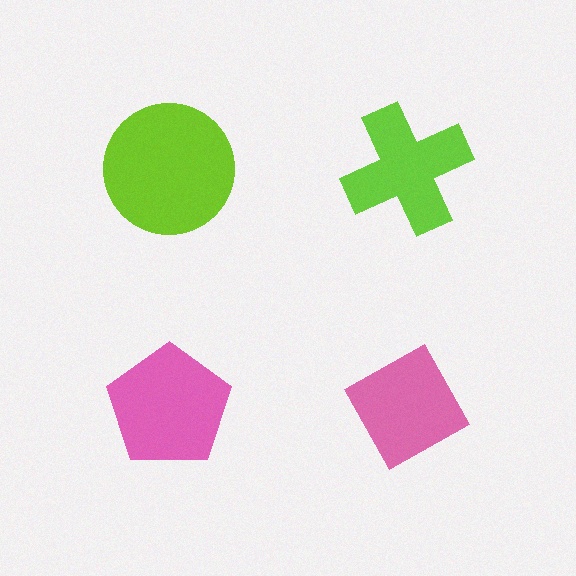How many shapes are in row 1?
2 shapes.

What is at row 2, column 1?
A pink pentagon.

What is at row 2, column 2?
A pink diamond.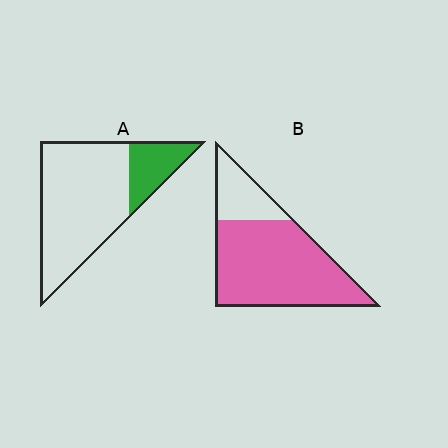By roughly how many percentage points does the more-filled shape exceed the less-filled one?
By roughly 55 percentage points (B over A).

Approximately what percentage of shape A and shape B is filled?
A is approximately 20% and B is approximately 75%.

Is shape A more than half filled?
No.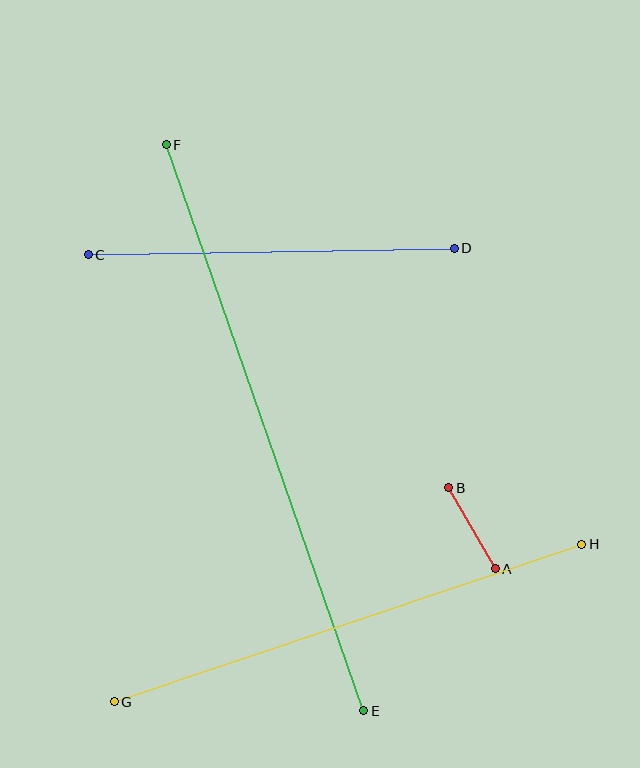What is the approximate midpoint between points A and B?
The midpoint is at approximately (472, 528) pixels.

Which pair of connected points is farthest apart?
Points E and F are farthest apart.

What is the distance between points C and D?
The distance is approximately 366 pixels.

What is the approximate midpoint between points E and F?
The midpoint is at approximately (265, 428) pixels.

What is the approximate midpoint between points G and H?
The midpoint is at approximately (348, 623) pixels.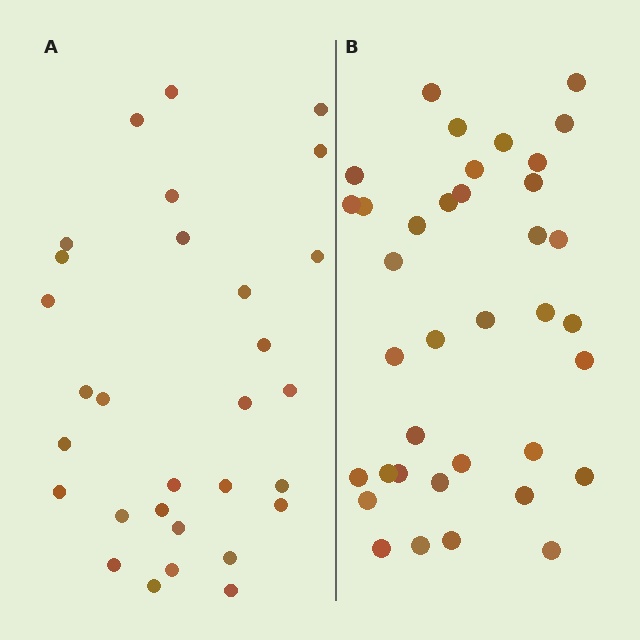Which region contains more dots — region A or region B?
Region B (the right region) has more dots.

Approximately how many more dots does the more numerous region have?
Region B has roughly 8 or so more dots than region A.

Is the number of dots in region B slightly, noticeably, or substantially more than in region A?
Region B has only slightly more — the two regions are fairly close. The ratio is roughly 1.2 to 1.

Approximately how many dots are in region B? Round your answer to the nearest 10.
About 40 dots. (The exact count is 37, which rounds to 40.)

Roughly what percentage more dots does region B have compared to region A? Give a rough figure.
About 25% more.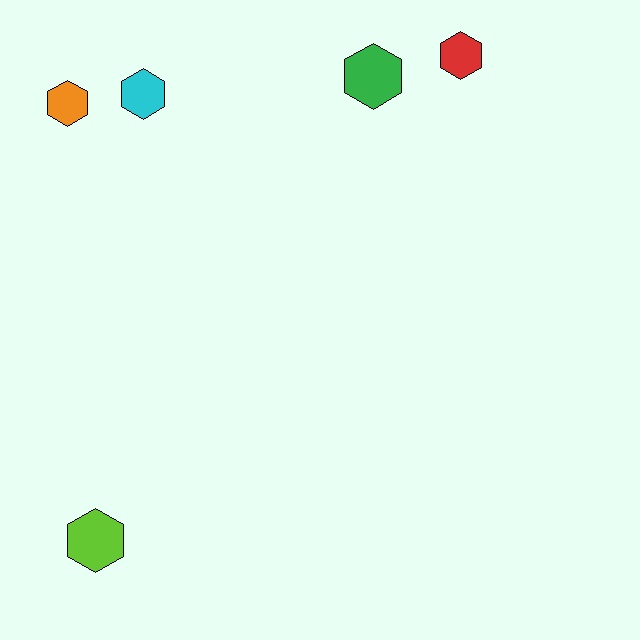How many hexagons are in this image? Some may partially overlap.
There are 5 hexagons.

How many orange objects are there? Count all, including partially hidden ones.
There is 1 orange object.